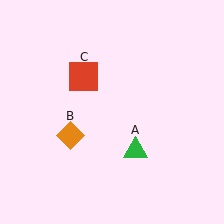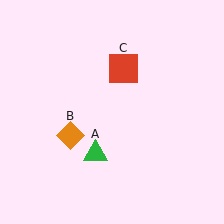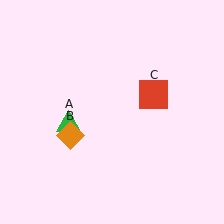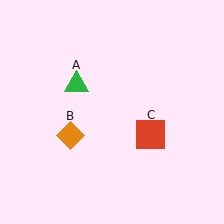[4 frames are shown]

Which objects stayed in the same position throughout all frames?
Orange diamond (object B) remained stationary.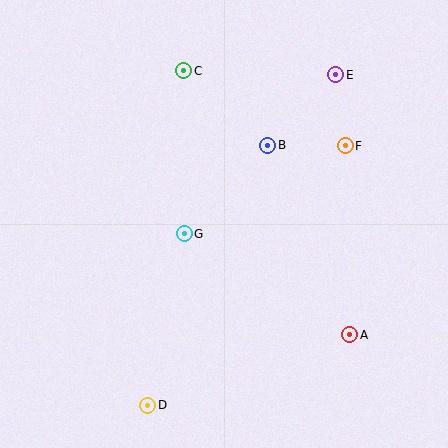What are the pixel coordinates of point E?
Point E is at (336, 75).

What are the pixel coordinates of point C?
Point C is at (184, 71).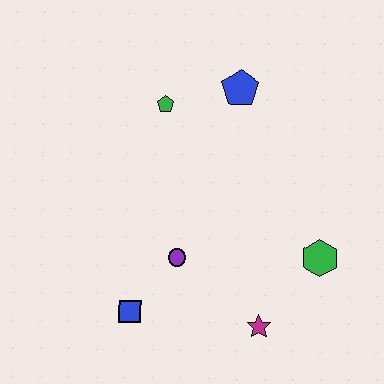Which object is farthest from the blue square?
The blue pentagon is farthest from the blue square.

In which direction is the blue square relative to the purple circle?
The blue square is below the purple circle.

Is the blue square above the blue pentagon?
No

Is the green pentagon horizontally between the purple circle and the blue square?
Yes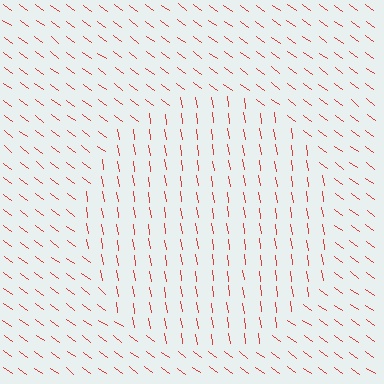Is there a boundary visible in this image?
Yes, there is a texture boundary formed by a change in line orientation.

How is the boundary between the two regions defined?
The boundary is defined purely by a change in line orientation (approximately 45 degrees difference). All lines are the same color and thickness.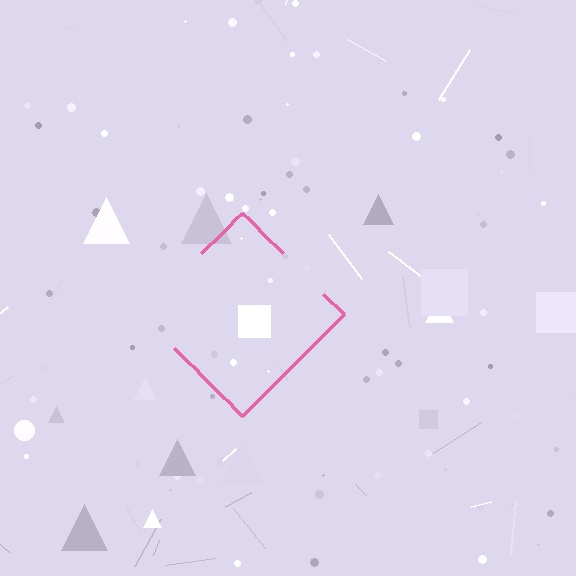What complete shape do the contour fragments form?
The contour fragments form a diamond.